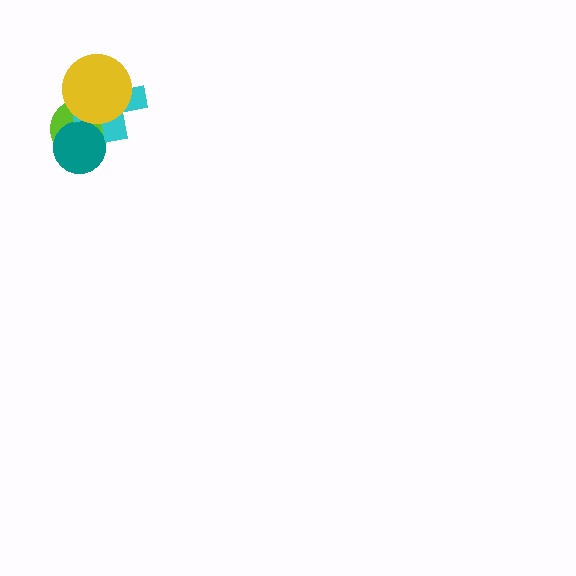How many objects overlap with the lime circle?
3 objects overlap with the lime circle.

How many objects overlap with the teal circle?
2 objects overlap with the teal circle.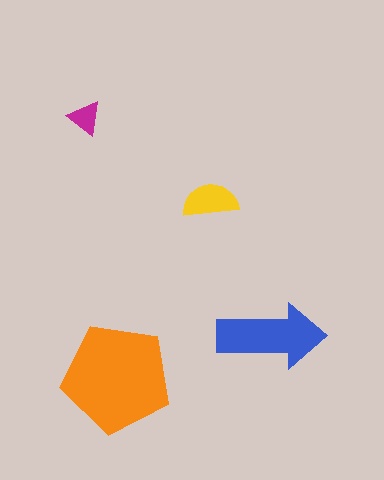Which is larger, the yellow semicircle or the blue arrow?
The blue arrow.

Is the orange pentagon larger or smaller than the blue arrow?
Larger.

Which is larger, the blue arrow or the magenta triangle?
The blue arrow.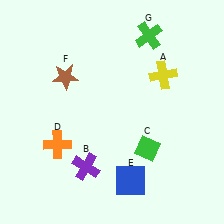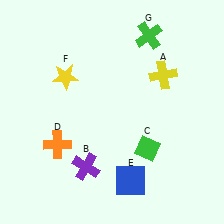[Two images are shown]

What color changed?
The star (F) changed from brown in Image 1 to yellow in Image 2.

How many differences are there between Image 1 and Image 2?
There is 1 difference between the two images.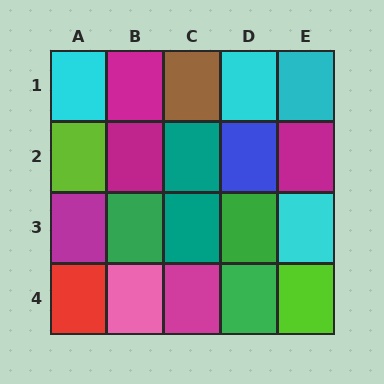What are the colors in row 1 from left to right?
Cyan, magenta, brown, cyan, cyan.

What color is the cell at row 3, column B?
Green.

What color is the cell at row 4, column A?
Red.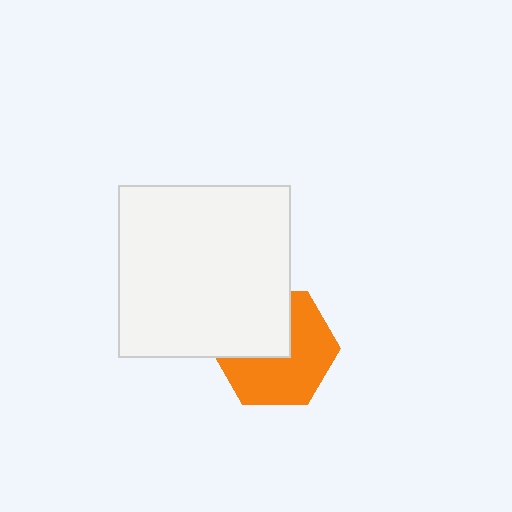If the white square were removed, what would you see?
You would see the complete orange hexagon.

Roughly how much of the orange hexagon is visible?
About half of it is visible (roughly 60%).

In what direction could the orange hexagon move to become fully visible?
The orange hexagon could move toward the lower-right. That would shift it out from behind the white square entirely.